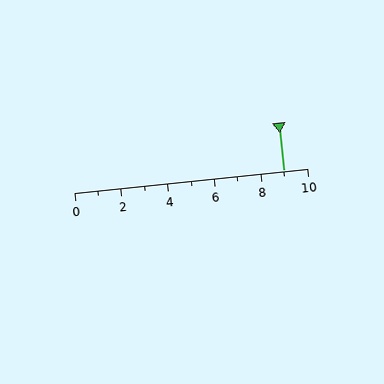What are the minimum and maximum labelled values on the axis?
The axis runs from 0 to 10.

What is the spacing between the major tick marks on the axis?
The major ticks are spaced 2 apart.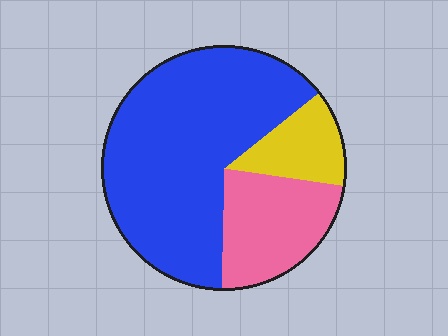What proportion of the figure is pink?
Pink takes up about one quarter (1/4) of the figure.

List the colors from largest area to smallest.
From largest to smallest: blue, pink, yellow.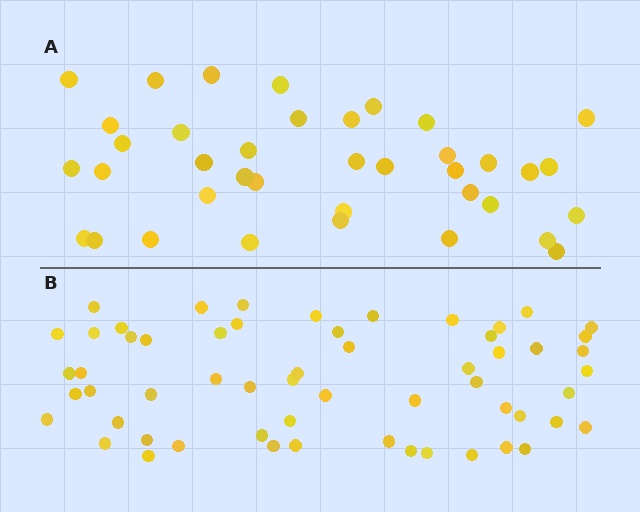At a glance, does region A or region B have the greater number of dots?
Region B (the bottom region) has more dots.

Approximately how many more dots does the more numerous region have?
Region B has approximately 20 more dots than region A.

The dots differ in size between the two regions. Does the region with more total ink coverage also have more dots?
No. Region A has more total ink coverage because its dots are larger, but region B actually contains more individual dots. Total area can be misleading — the number of items is what matters here.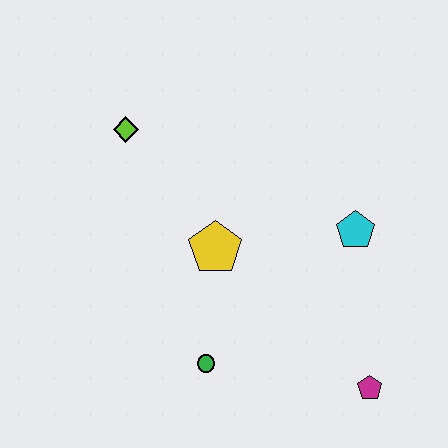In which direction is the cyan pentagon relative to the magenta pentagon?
The cyan pentagon is above the magenta pentagon.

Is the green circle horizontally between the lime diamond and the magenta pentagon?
Yes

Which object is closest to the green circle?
The yellow pentagon is closest to the green circle.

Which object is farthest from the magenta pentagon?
The lime diamond is farthest from the magenta pentagon.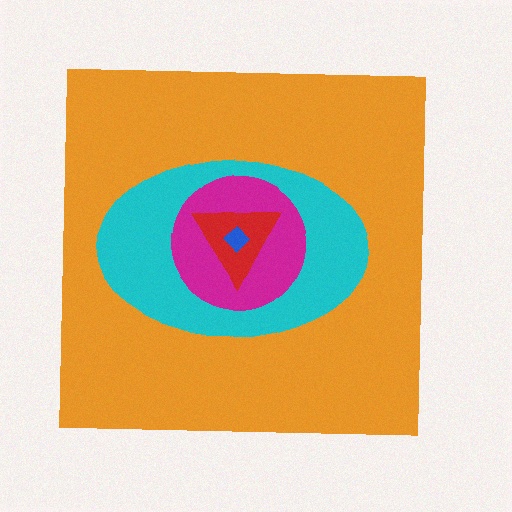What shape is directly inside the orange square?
The cyan ellipse.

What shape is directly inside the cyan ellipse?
The magenta circle.